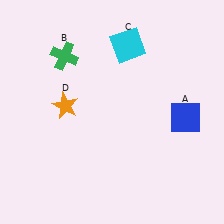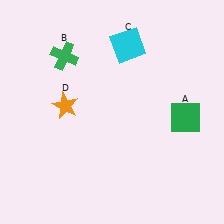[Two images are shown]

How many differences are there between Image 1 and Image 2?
There is 1 difference between the two images.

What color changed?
The square (A) changed from blue in Image 1 to green in Image 2.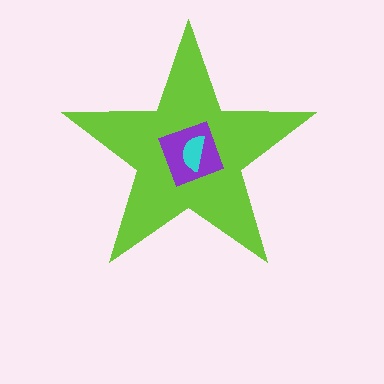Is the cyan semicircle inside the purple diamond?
Yes.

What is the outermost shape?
The lime star.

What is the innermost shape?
The cyan semicircle.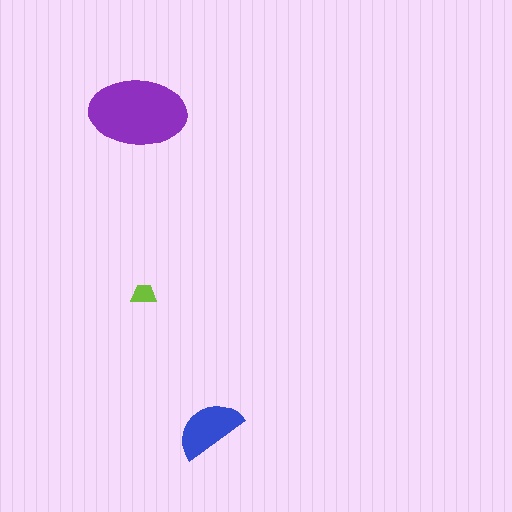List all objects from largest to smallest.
The purple ellipse, the blue semicircle, the lime trapezoid.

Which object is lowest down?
The blue semicircle is bottommost.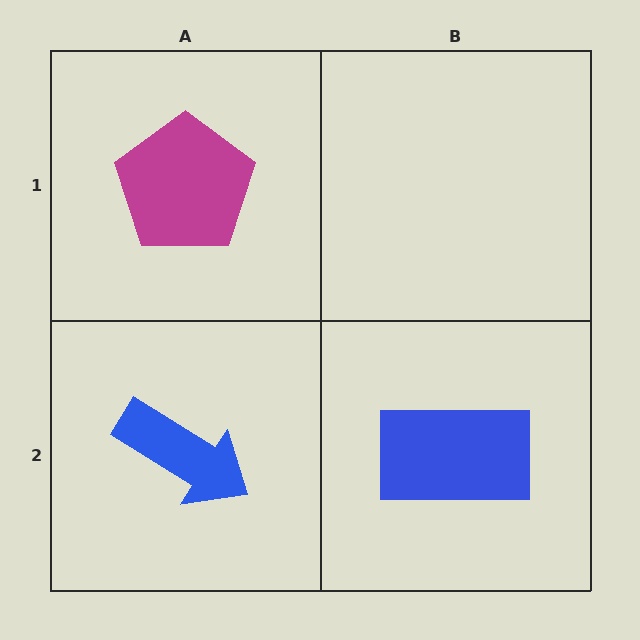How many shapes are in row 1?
1 shape.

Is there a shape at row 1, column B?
No, that cell is empty.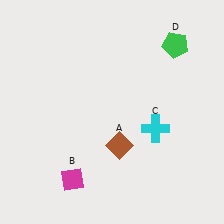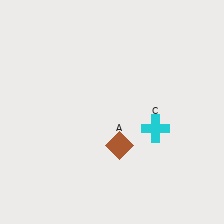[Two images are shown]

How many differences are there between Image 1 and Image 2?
There are 2 differences between the two images.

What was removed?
The magenta diamond (B), the green pentagon (D) were removed in Image 2.